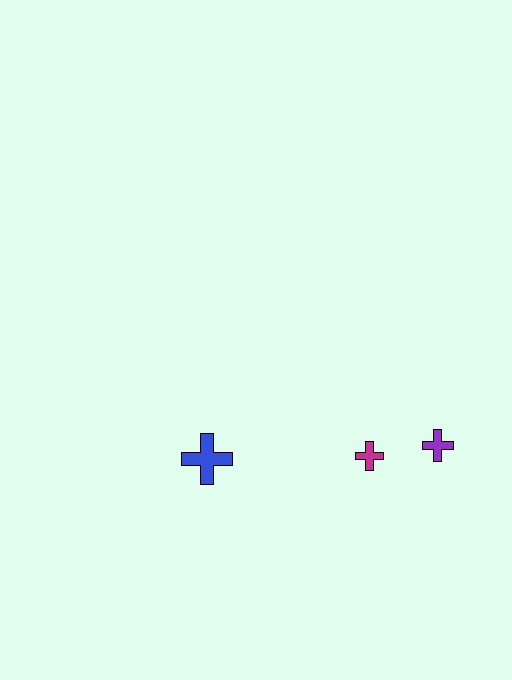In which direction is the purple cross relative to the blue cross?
The purple cross is to the right of the blue cross.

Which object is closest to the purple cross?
The magenta cross is closest to the purple cross.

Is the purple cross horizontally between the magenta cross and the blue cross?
No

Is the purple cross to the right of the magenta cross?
Yes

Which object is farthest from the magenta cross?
The blue cross is farthest from the magenta cross.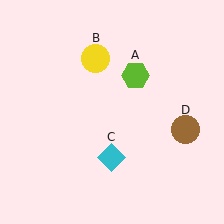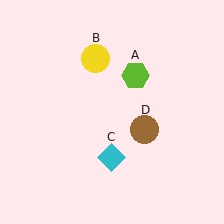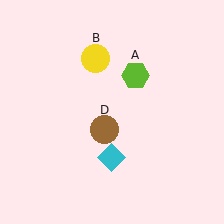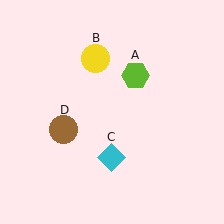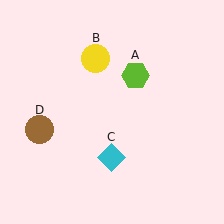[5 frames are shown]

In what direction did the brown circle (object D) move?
The brown circle (object D) moved left.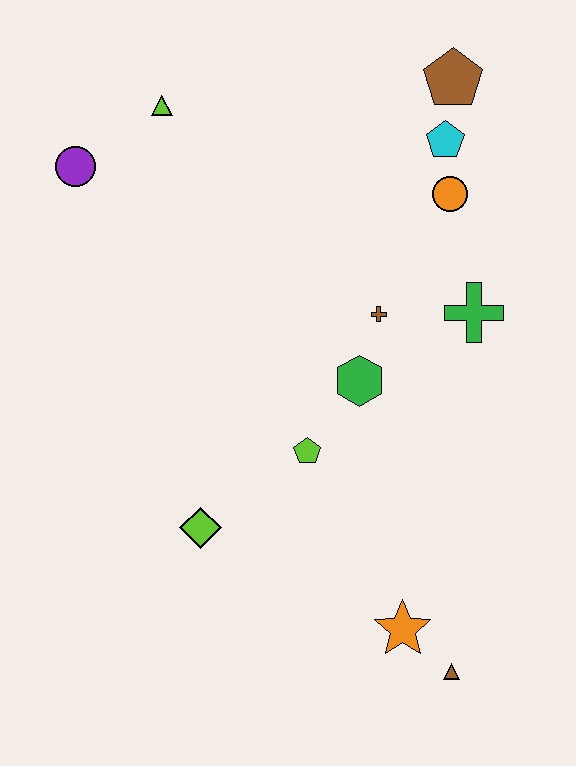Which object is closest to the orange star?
The brown triangle is closest to the orange star.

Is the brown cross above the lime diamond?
Yes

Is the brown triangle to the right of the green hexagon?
Yes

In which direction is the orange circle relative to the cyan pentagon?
The orange circle is below the cyan pentagon.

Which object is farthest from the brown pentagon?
The brown triangle is farthest from the brown pentagon.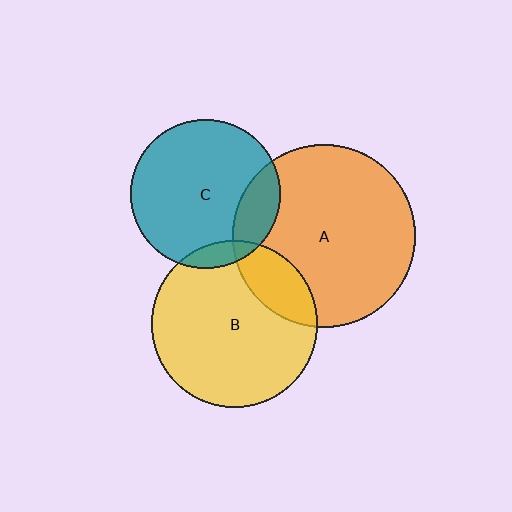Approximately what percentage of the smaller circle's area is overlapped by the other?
Approximately 15%.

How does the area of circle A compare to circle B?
Approximately 1.2 times.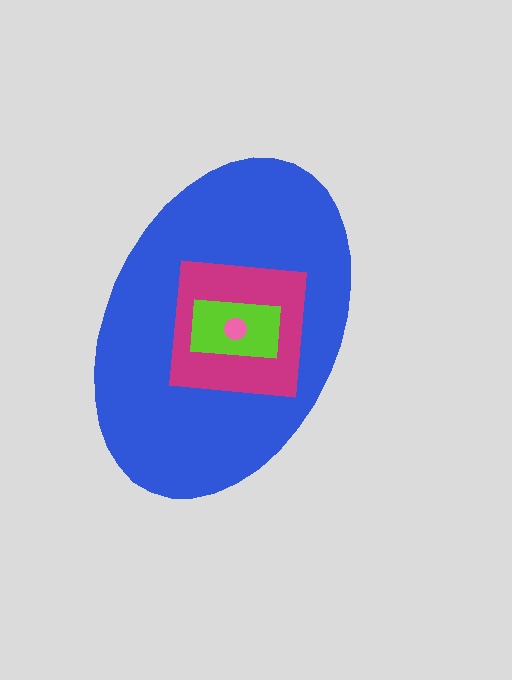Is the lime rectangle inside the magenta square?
Yes.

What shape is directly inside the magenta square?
The lime rectangle.